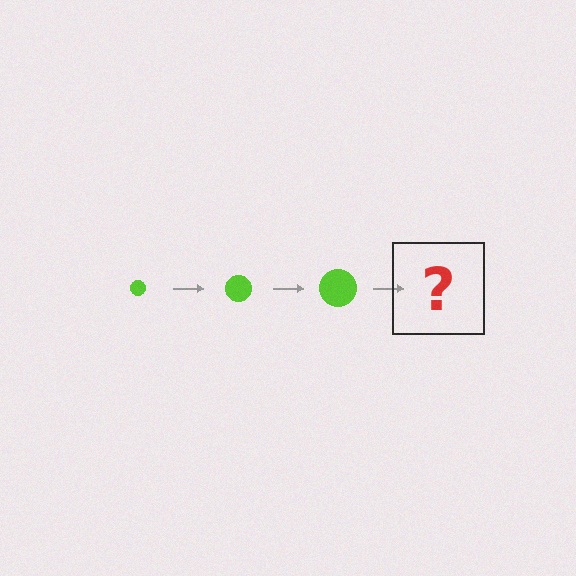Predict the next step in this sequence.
The next step is a lime circle, larger than the previous one.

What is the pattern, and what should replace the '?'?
The pattern is that the circle gets progressively larger each step. The '?' should be a lime circle, larger than the previous one.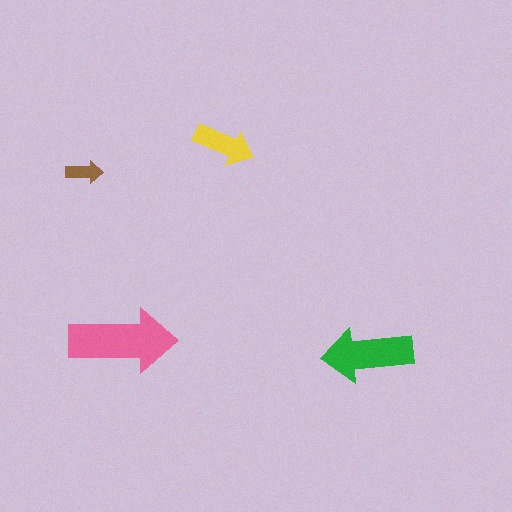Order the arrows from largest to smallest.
the pink one, the green one, the yellow one, the brown one.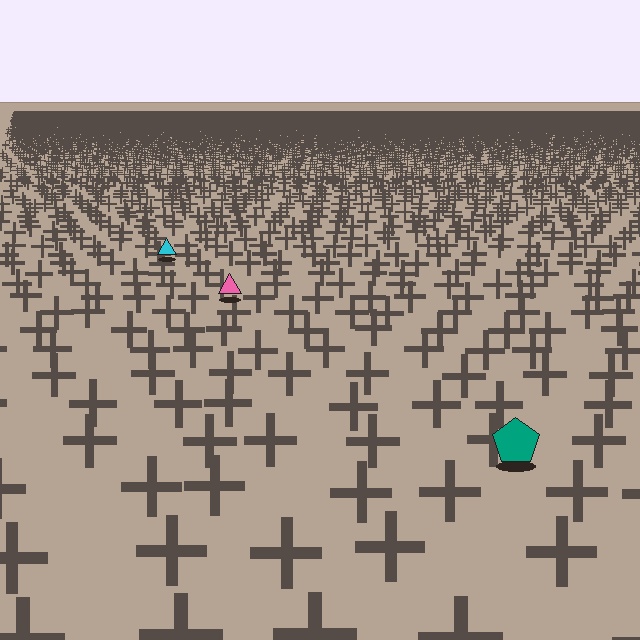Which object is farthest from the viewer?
The cyan triangle is farthest from the viewer. It appears smaller and the ground texture around it is denser.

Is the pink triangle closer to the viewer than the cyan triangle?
Yes. The pink triangle is closer — you can tell from the texture gradient: the ground texture is coarser near it.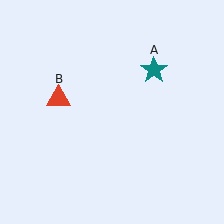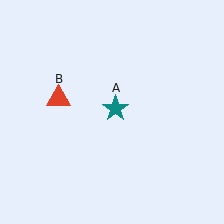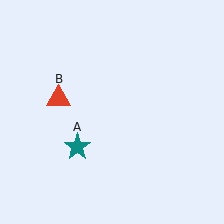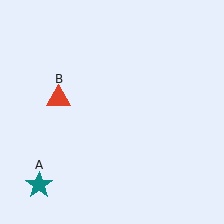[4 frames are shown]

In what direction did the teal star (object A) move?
The teal star (object A) moved down and to the left.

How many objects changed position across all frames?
1 object changed position: teal star (object A).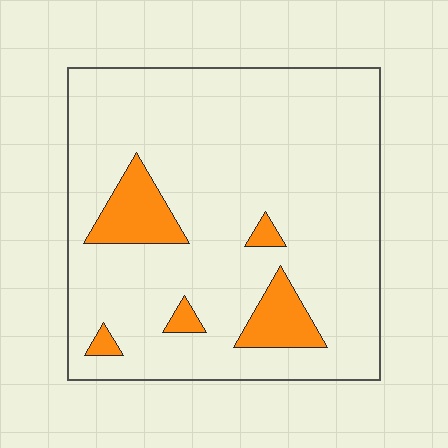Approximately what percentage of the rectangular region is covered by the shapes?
Approximately 10%.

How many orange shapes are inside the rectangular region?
5.